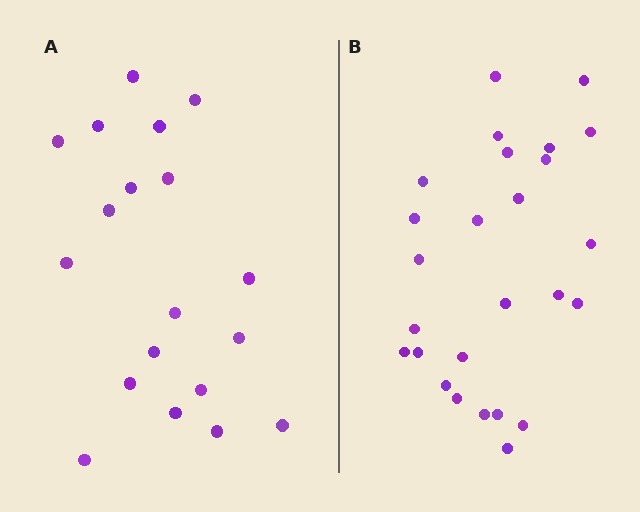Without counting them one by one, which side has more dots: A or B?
Region B (the right region) has more dots.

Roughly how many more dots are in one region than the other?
Region B has roughly 8 or so more dots than region A.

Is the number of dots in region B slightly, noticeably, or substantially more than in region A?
Region B has noticeably more, but not dramatically so. The ratio is roughly 1.4 to 1.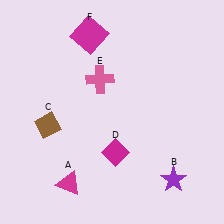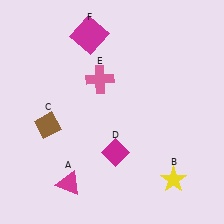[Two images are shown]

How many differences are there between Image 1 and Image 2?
There is 1 difference between the two images.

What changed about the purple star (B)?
In Image 1, B is purple. In Image 2, it changed to yellow.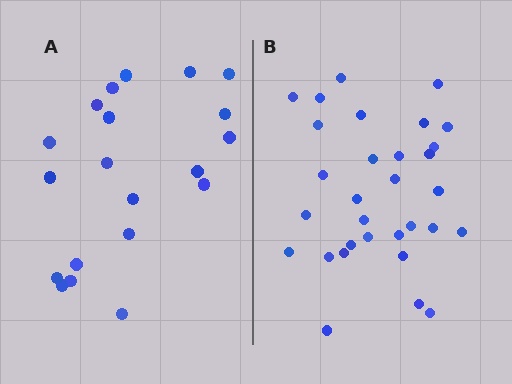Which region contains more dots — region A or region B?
Region B (the right region) has more dots.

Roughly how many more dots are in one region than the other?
Region B has roughly 12 or so more dots than region A.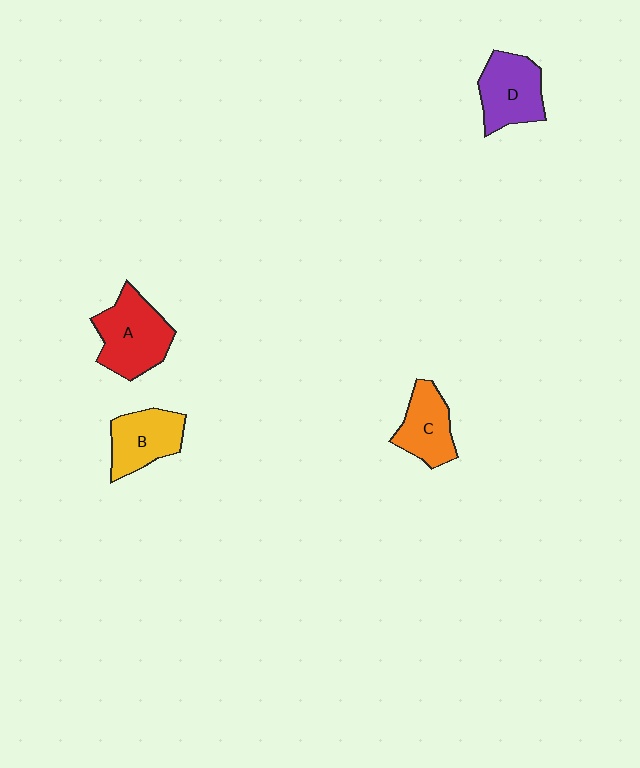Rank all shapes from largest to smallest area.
From largest to smallest: A (red), D (purple), B (yellow), C (orange).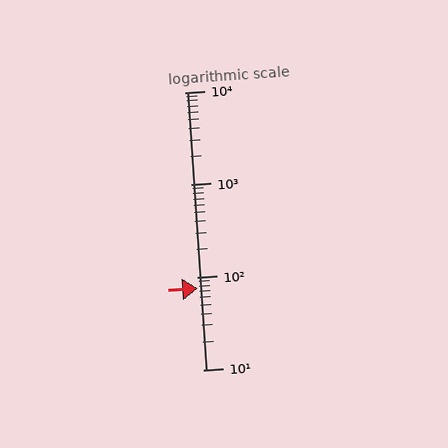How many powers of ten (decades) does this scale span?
The scale spans 3 decades, from 10 to 10000.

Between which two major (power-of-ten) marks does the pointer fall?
The pointer is between 10 and 100.